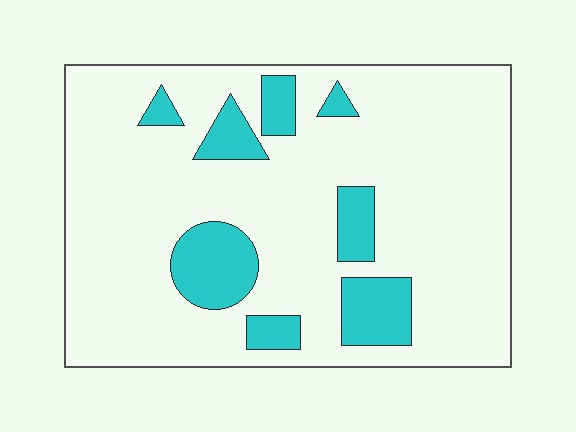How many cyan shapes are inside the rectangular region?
8.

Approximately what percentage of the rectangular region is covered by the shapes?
Approximately 15%.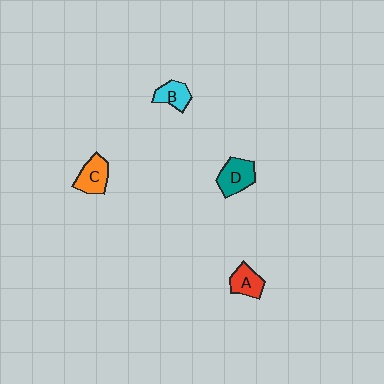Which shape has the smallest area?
Shape B (cyan).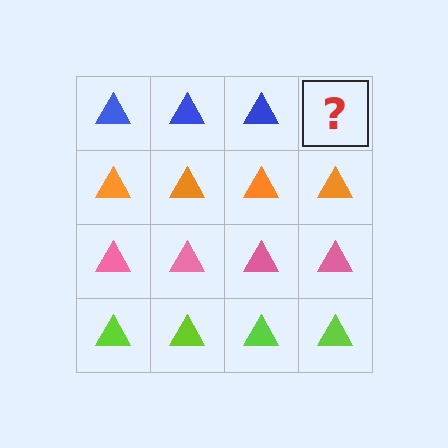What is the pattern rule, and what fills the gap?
The rule is that each row has a consistent color. The gap should be filled with a blue triangle.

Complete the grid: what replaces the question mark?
The question mark should be replaced with a blue triangle.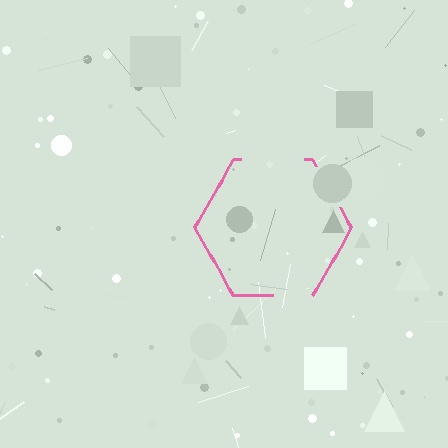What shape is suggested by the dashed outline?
The dashed outline suggests a hexagon.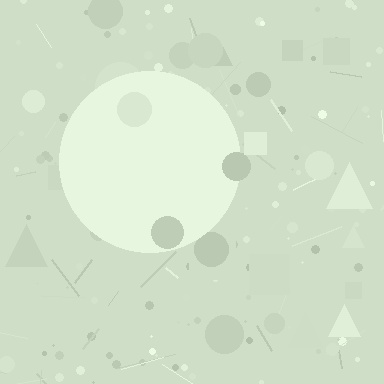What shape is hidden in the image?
A circle is hidden in the image.